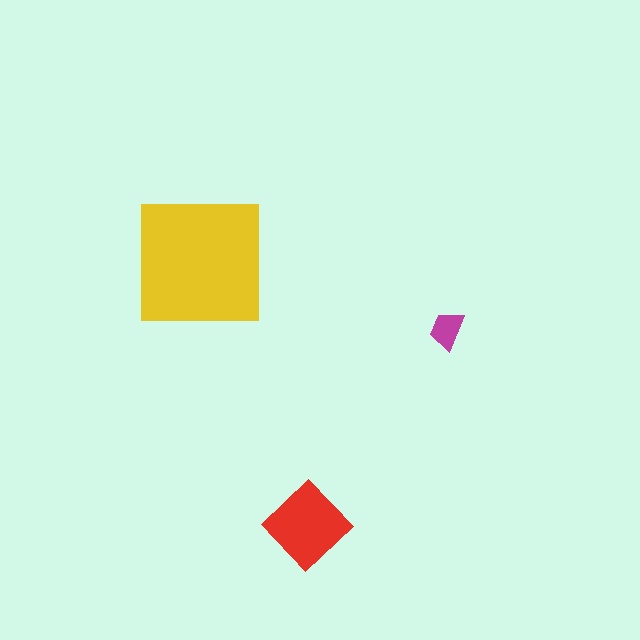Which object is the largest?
The yellow square.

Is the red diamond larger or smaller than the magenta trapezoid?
Larger.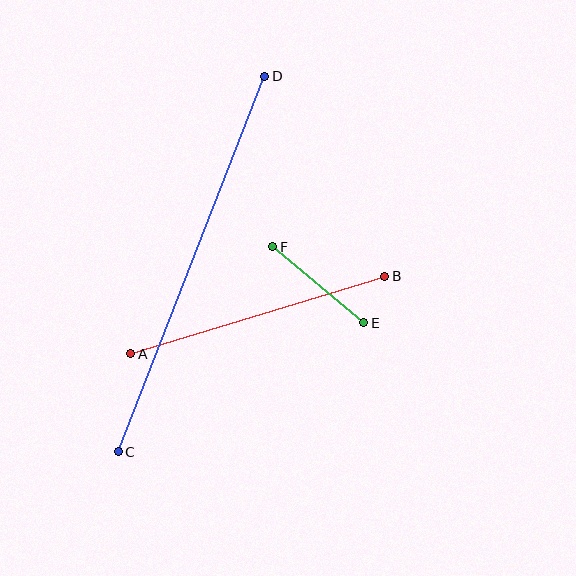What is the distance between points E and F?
The distance is approximately 119 pixels.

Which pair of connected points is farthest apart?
Points C and D are farthest apart.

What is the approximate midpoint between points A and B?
The midpoint is at approximately (258, 315) pixels.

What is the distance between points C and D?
The distance is approximately 403 pixels.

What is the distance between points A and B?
The distance is approximately 266 pixels.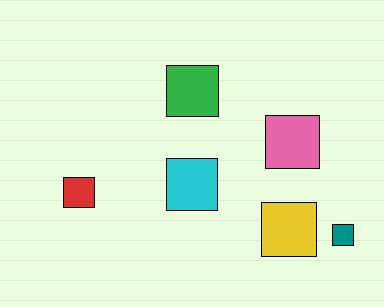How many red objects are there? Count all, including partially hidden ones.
There is 1 red object.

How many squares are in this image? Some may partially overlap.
There are 6 squares.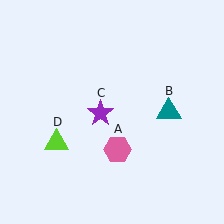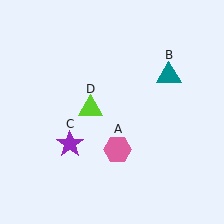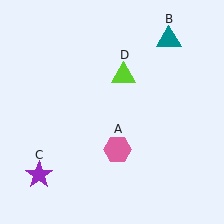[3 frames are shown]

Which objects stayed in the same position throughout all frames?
Pink hexagon (object A) remained stationary.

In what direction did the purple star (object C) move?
The purple star (object C) moved down and to the left.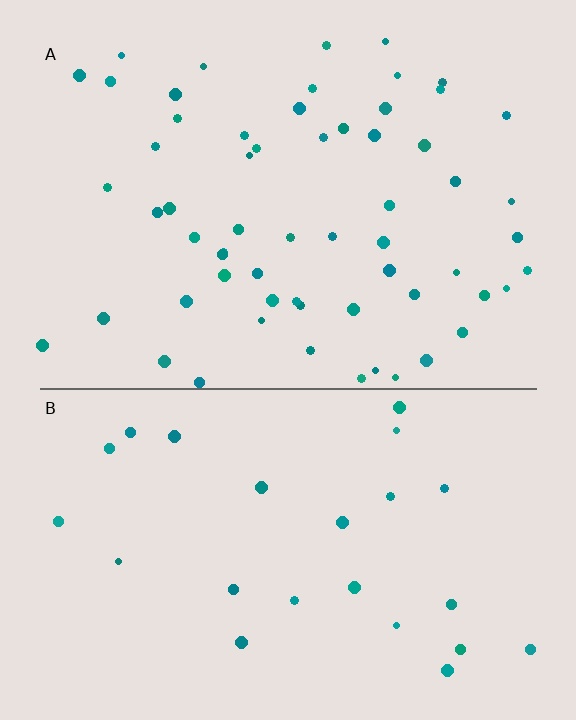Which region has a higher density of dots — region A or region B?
A (the top).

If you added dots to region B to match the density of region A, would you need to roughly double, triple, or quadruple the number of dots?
Approximately triple.